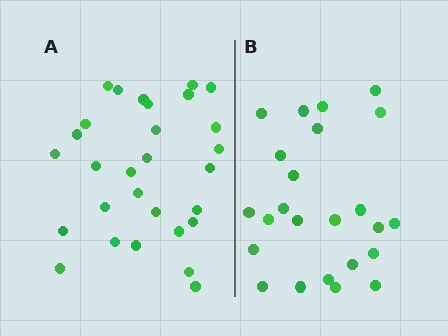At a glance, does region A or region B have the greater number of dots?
Region A (the left region) has more dots.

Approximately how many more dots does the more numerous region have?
Region A has about 5 more dots than region B.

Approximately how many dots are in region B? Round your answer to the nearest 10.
About 20 dots. (The exact count is 24, which rounds to 20.)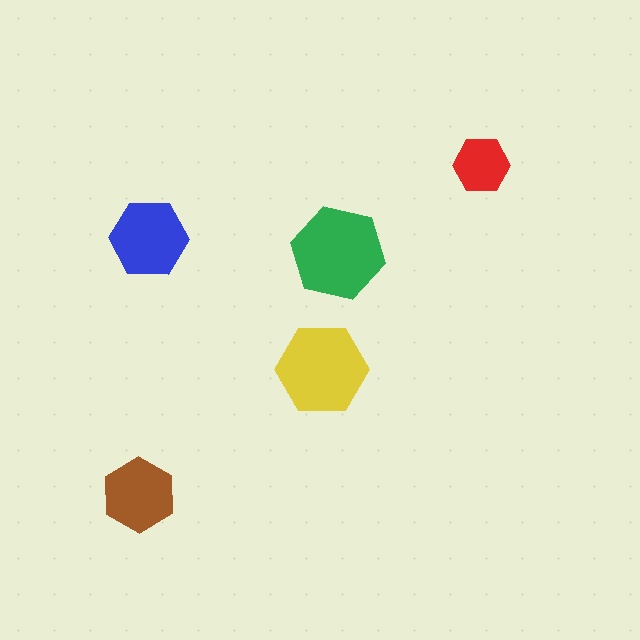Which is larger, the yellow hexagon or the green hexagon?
The green one.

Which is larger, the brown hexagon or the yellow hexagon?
The yellow one.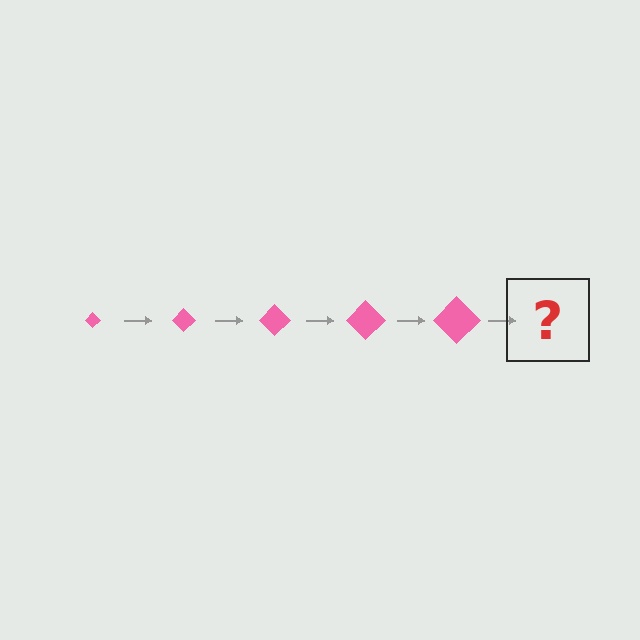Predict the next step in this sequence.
The next step is a pink diamond, larger than the previous one.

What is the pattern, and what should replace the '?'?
The pattern is that the diamond gets progressively larger each step. The '?' should be a pink diamond, larger than the previous one.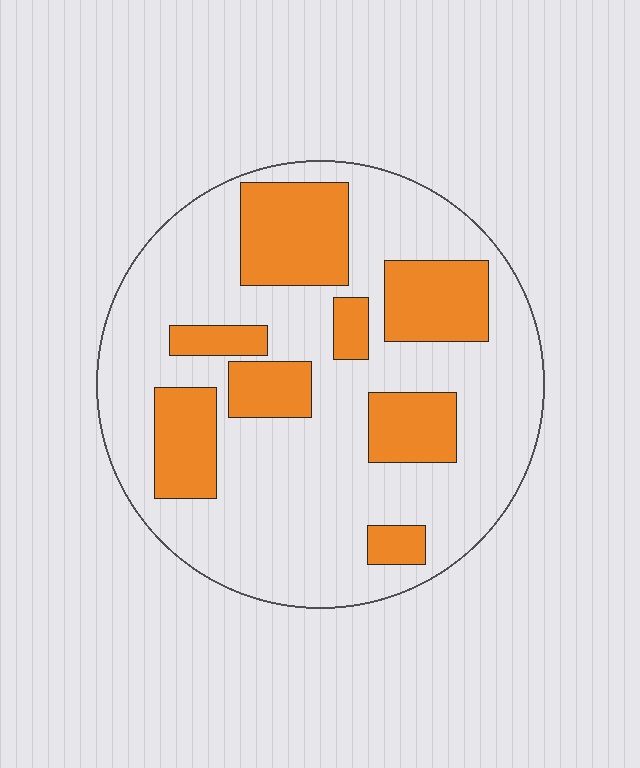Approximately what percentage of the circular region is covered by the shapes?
Approximately 30%.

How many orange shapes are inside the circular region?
8.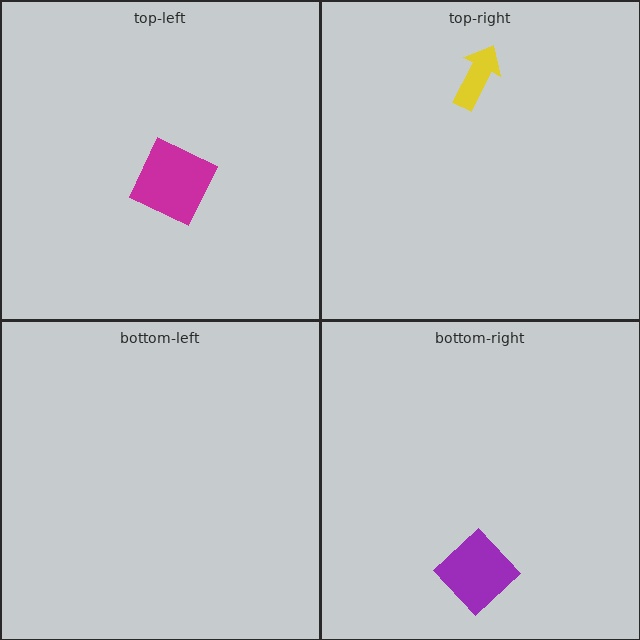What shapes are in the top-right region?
The yellow arrow.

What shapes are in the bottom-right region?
The purple diamond.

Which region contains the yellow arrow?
The top-right region.